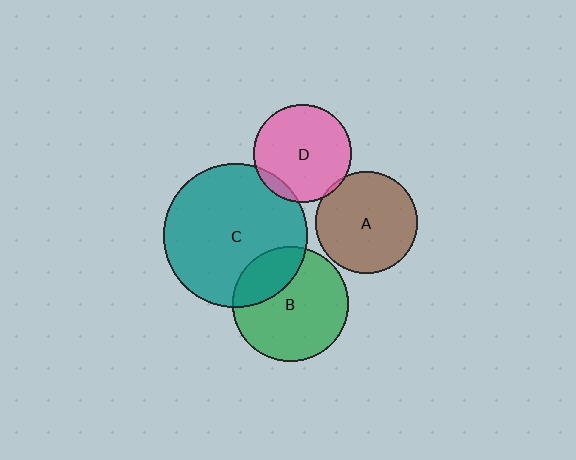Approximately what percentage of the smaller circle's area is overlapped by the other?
Approximately 5%.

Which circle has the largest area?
Circle C (teal).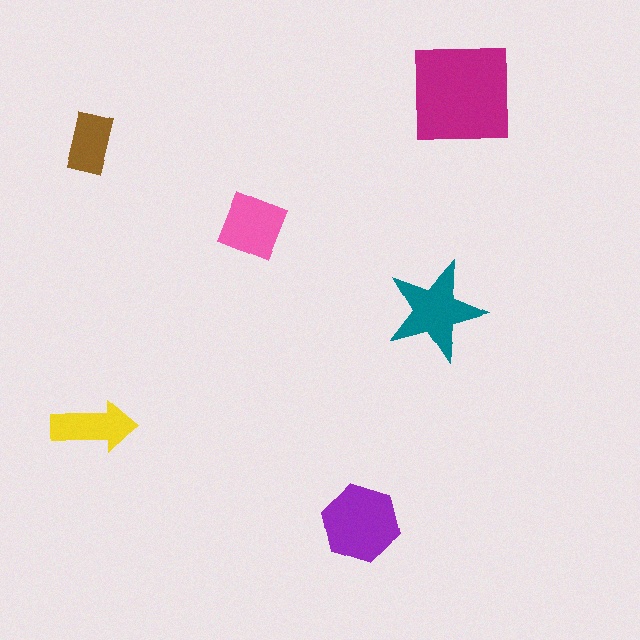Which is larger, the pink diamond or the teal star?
The teal star.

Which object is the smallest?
The brown rectangle.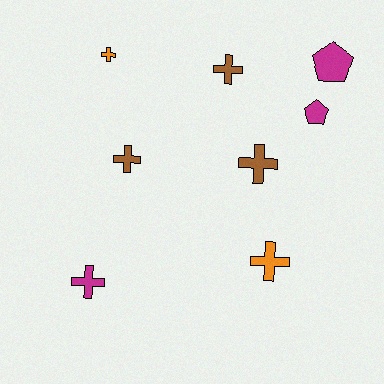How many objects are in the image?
There are 8 objects.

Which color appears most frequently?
Brown, with 3 objects.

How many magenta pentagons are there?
There are 2 magenta pentagons.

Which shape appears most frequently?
Cross, with 6 objects.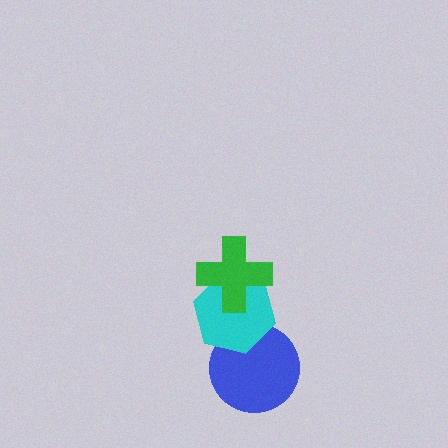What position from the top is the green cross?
The green cross is 1st from the top.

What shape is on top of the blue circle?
The cyan hexagon is on top of the blue circle.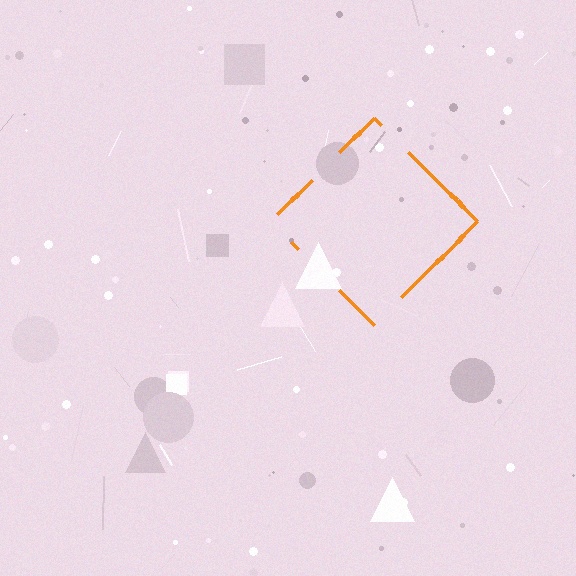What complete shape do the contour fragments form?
The contour fragments form a diamond.